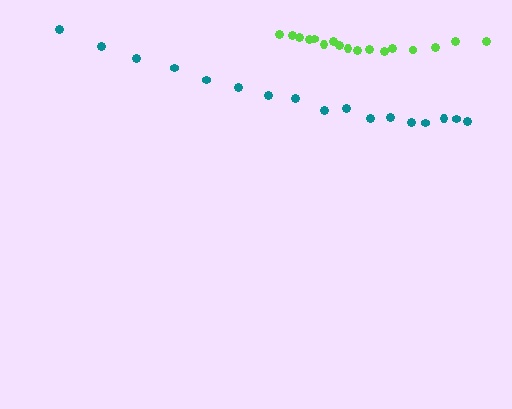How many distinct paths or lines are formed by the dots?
There are 2 distinct paths.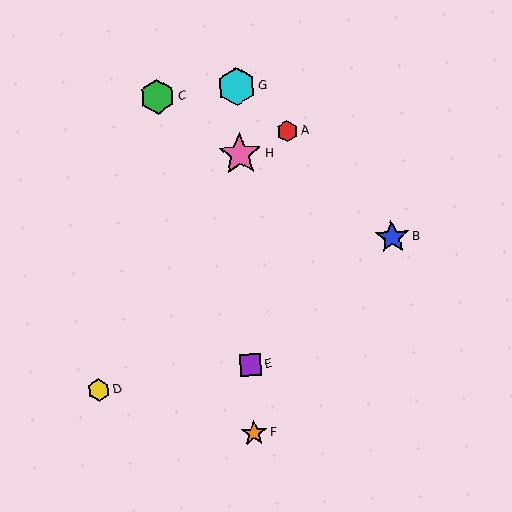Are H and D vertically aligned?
No, H is at x≈240 and D is at x≈99.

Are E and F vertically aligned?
Yes, both are at x≈251.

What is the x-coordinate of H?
Object H is at x≈240.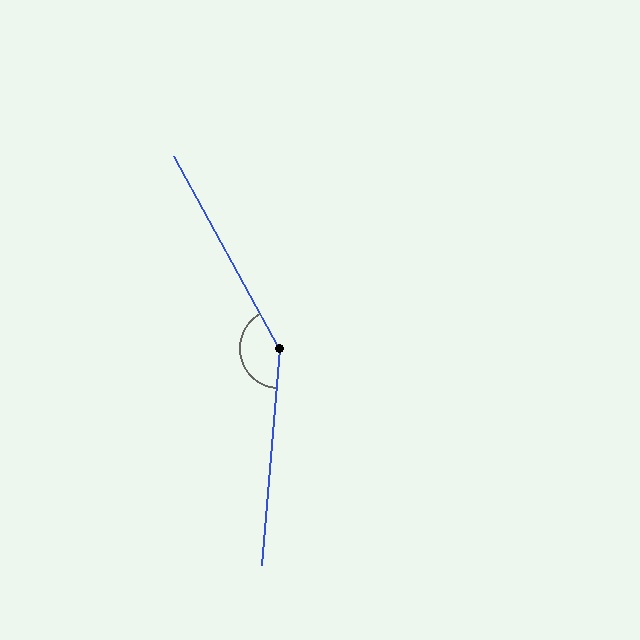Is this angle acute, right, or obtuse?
It is obtuse.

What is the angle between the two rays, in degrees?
Approximately 147 degrees.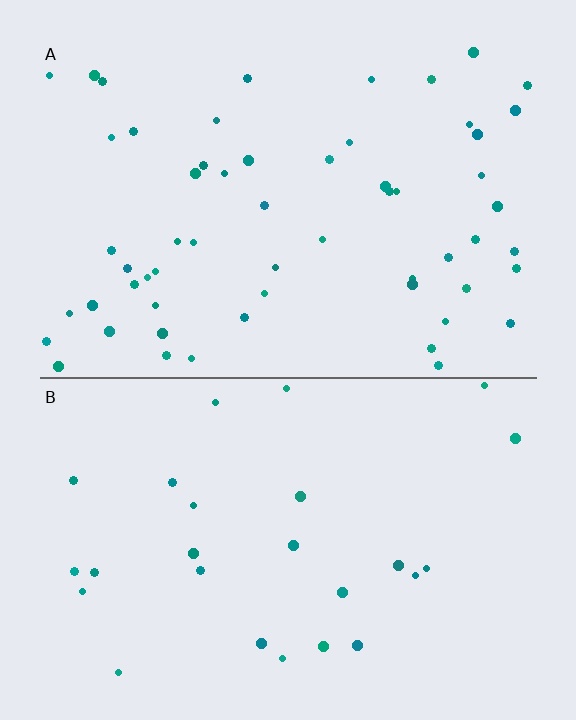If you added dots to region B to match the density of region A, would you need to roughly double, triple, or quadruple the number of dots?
Approximately double.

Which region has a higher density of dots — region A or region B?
A (the top).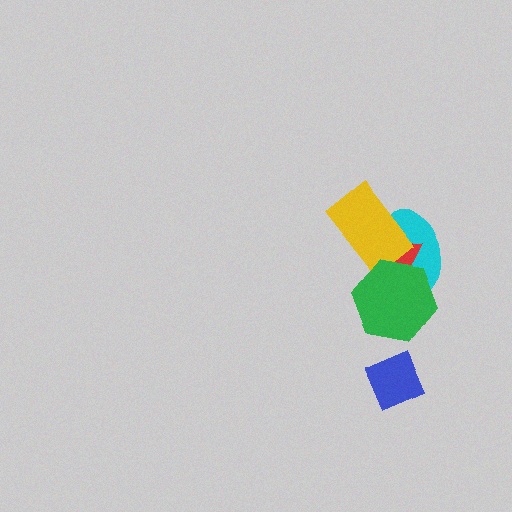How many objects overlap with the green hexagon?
2 objects overlap with the green hexagon.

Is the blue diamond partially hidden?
No, no other shape covers it.